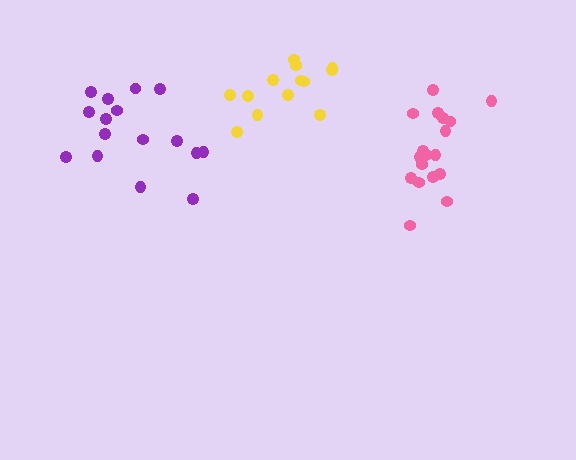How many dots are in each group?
Group 1: 13 dots, Group 2: 18 dots, Group 3: 16 dots (47 total).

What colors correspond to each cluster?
The clusters are colored: yellow, pink, purple.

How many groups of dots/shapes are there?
There are 3 groups.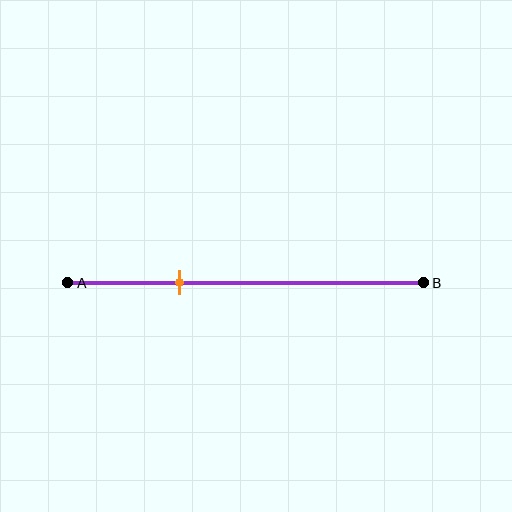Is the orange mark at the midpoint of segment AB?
No, the mark is at about 30% from A, not at the 50% midpoint.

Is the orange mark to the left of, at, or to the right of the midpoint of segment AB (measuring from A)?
The orange mark is to the left of the midpoint of segment AB.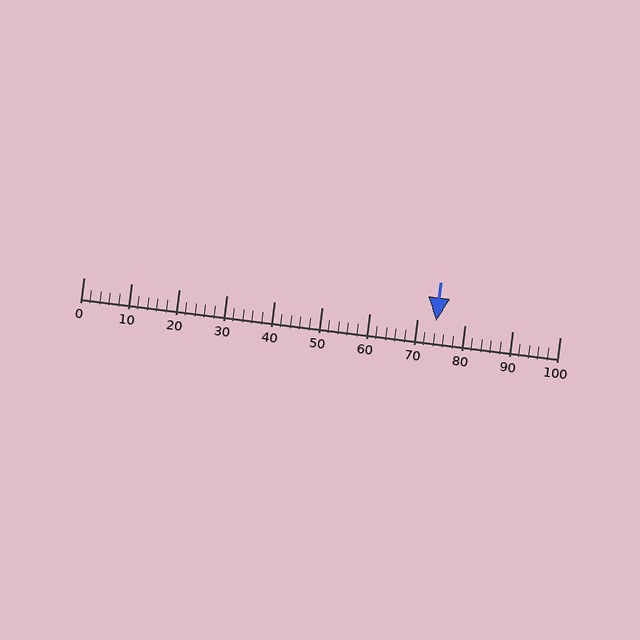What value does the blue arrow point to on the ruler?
The blue arrow points to approximately 74.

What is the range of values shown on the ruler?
The ruler shows values from 0 to 100.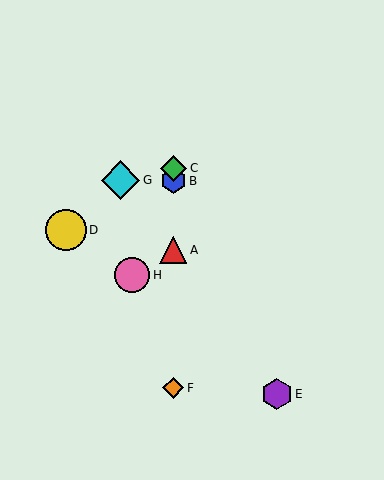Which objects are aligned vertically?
Objects A, B, C, F are aligned vertically.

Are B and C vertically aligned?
Yes, both are at x≈173.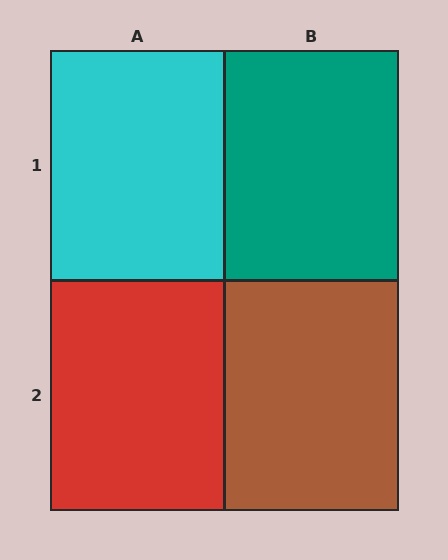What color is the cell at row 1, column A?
Cyan.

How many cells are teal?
1 cell is teal.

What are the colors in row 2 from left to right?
Red, brown.